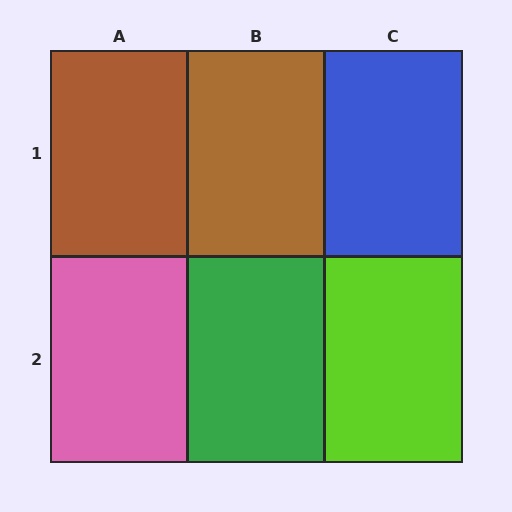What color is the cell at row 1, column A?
Brown.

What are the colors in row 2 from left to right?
Pink, green, lime.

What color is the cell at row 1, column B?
Brown.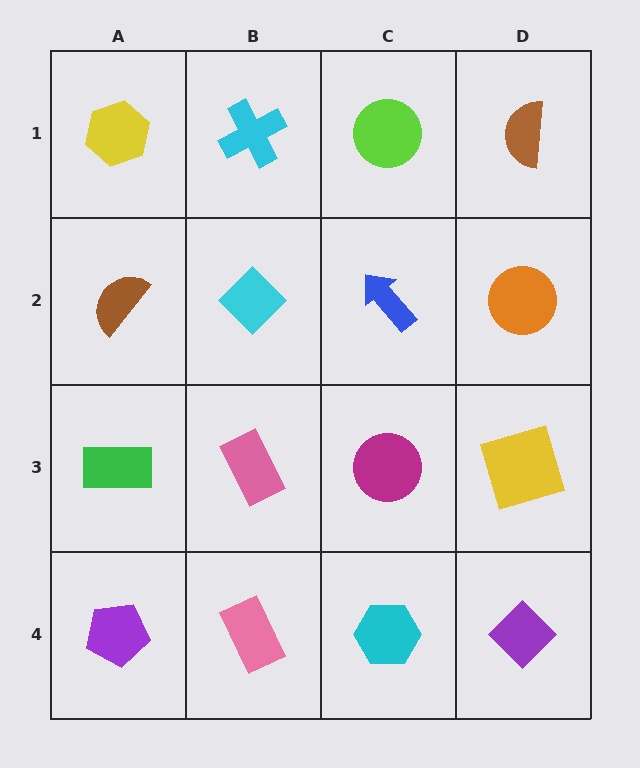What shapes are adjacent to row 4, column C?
A magenta circle (row 3, column C), a pink rectangle (row 4, column B), a purple diamond (row 4, column D).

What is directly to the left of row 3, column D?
A magenta circle.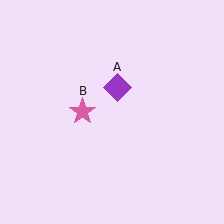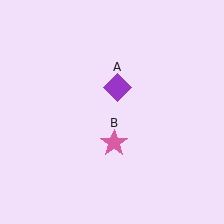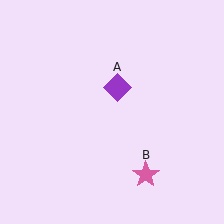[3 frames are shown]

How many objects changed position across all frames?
1 object changed position: pink star (object B).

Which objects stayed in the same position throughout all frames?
Purple diamond (object A) remained stationary.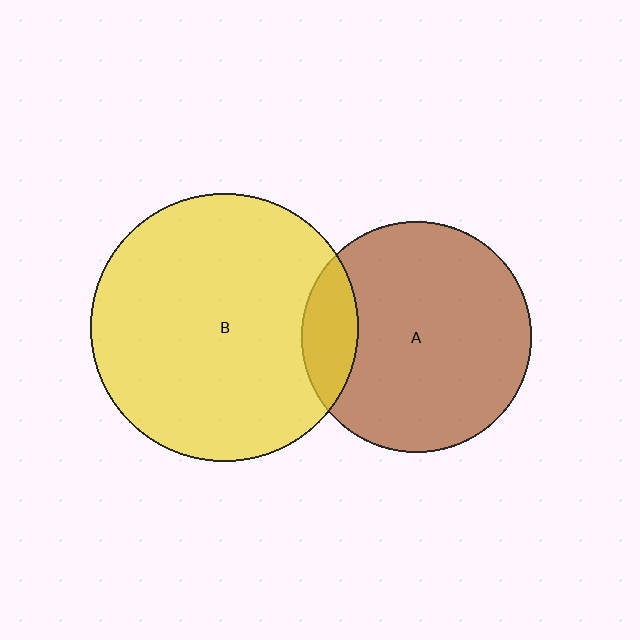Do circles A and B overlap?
Yes.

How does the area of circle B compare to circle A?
Approximately 1.3 times.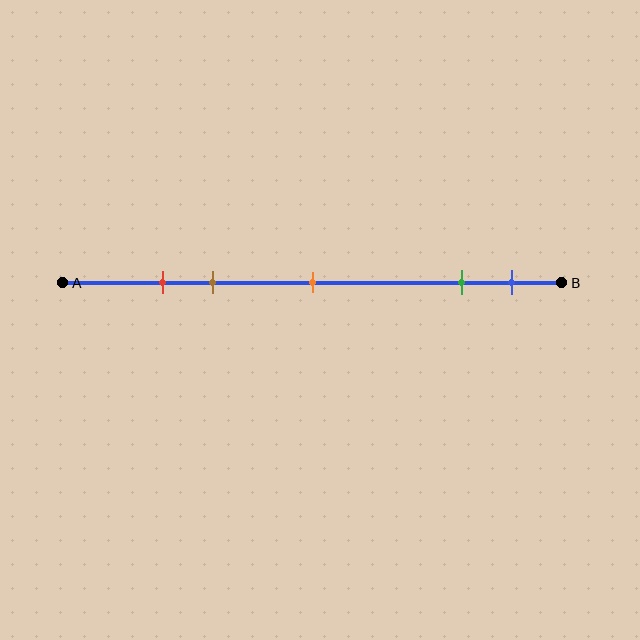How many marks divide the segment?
There are 5 marks dividing the segment.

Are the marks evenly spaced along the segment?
No, the marks are not evenly spaced.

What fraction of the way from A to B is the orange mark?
The orange mark is approximately 50% (0.5) of the way from A to B.